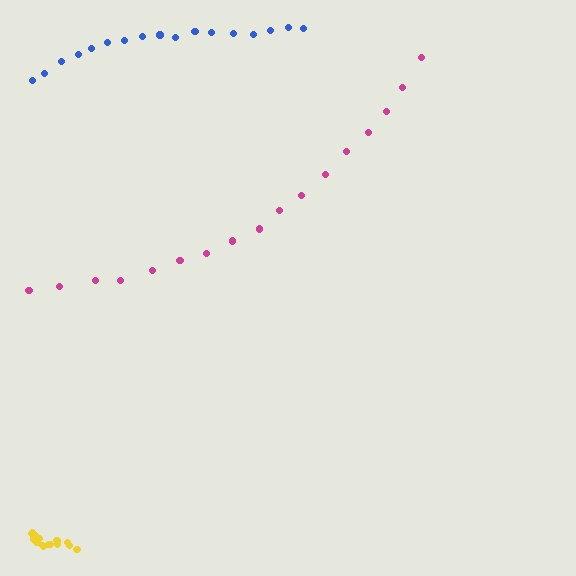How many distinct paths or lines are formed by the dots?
There are 3 distinct paths.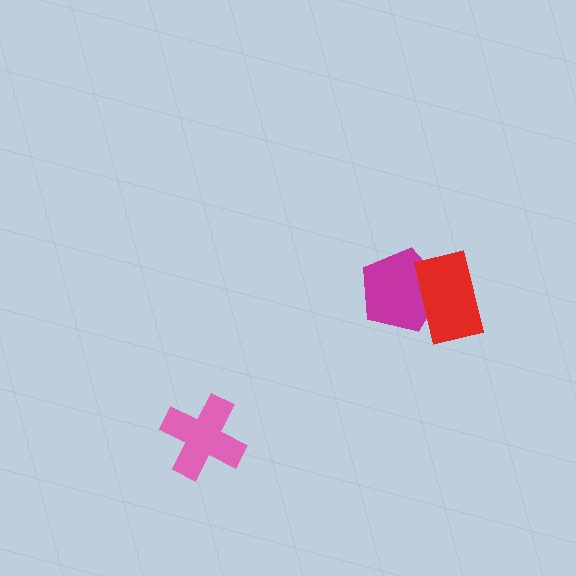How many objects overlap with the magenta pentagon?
1 object overlaps with the magenta pentagon.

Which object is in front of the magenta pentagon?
The red rectangle is in front of the magenta pentagon.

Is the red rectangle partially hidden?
No, no other shape covers it.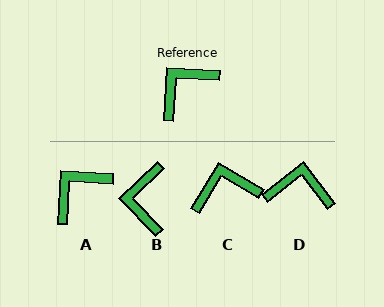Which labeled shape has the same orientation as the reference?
A.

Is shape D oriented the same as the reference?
No, it is off by about 49 degrees.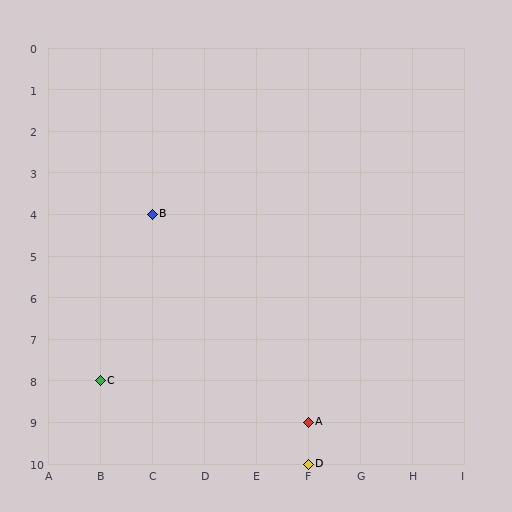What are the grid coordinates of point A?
Point A is at grid coordinates (F, 9).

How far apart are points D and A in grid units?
Points D and A are 1 row apart.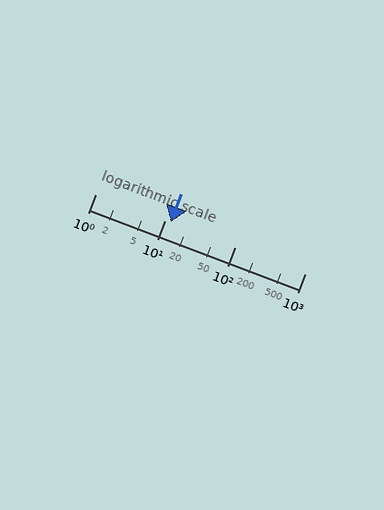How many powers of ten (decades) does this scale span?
The scale spans 3 decades, from 1 to 1000.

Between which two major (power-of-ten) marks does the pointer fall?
The pointer is between 10 and 100.